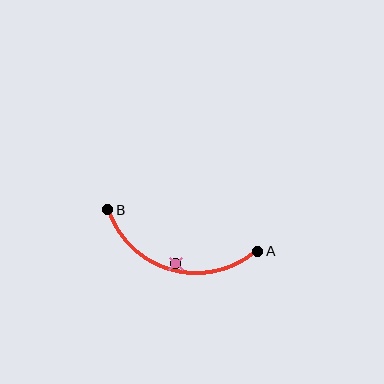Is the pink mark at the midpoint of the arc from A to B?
No — the pink mark does not lie on the arc at all. It sits slightly inside the curve.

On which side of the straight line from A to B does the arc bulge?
The arc bulges below the straight line connecting A and B.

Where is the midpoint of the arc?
The arc midpoint is the point on the curve farthest from the straight line joining A and B. It sits below that line.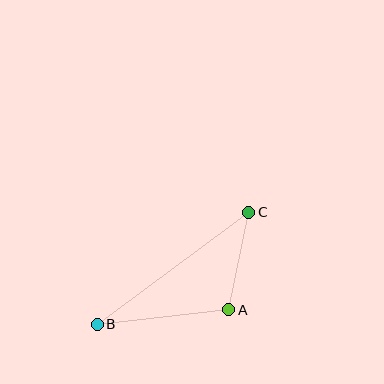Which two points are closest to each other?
Points A and C are closest to each other.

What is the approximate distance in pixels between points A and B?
The distance between A and B is approximately 132 pixels.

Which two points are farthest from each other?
Points B and C are farthest from each other.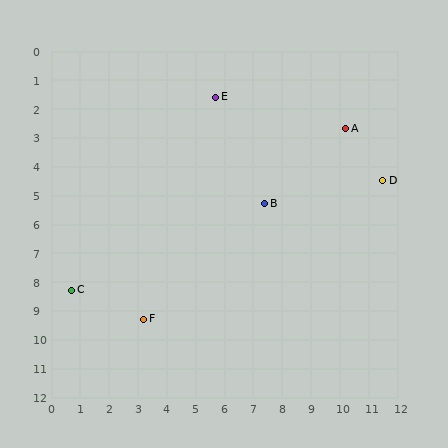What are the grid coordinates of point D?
Point D is at approximately (11.5, 4.5).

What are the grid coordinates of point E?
Point E is at approximately (5.7, 1.6).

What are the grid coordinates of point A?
Point A is at approximately (10.2, 2.7).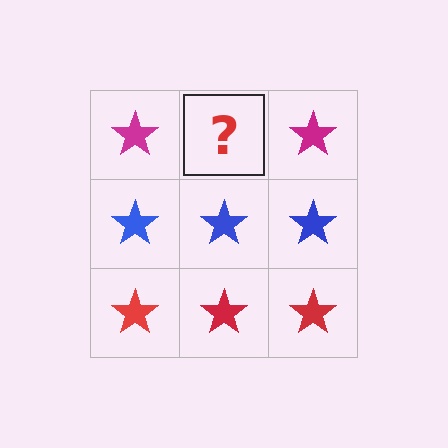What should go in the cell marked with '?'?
The missing cell should contain a magenta star.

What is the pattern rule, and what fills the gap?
The rule is that each row has a consistent color. The gap should be filled with a magenta star.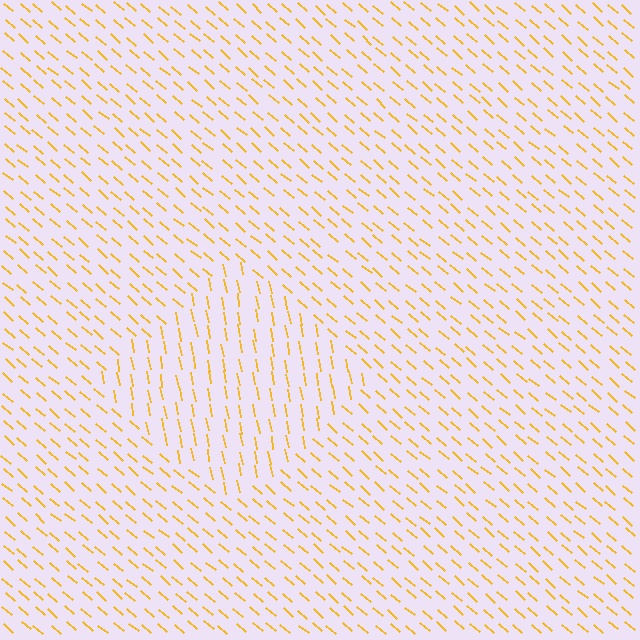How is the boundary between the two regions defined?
The boundary is defined purely by a change in line orientation (approximately 39 degrees difference). All lines are the same color and thickness.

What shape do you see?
I see a diamond.